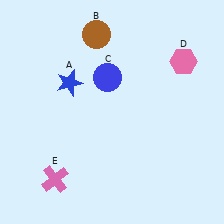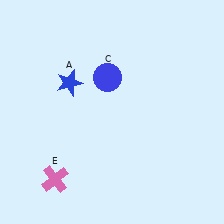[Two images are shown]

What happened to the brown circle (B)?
The brown circle (B) was removed in Image 2. It was in the top-left area of Image 1.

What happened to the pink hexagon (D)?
The pink hexagon (D) was removed in Image 2. It was in the top-right area of Image 1.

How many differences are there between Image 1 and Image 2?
There are 2 differences between the two images.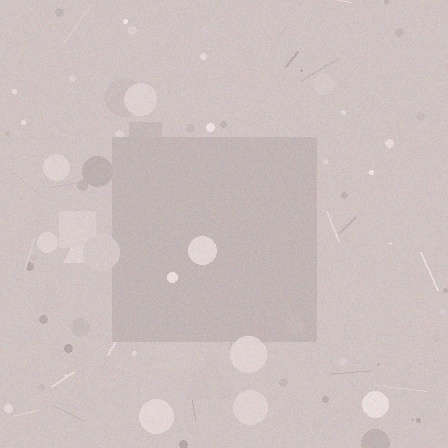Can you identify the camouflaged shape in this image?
The camouflaged shape is a square.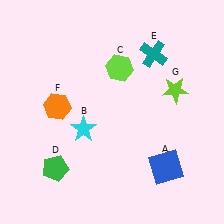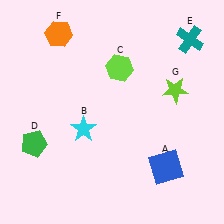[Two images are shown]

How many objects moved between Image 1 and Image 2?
3 objects moved between the two images.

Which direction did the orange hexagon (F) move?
The orange hexagon (F) moved up.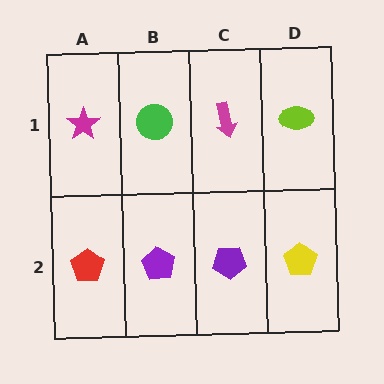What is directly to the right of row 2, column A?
A purple pentagon.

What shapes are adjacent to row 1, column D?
A yellow pentagon (row 2, column D), a magenta arrow (row 1, column C).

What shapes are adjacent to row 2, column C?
A magenta arrow (row 1, column C), a purple pentagon (row 2, column B), a yellow pentagon (row 2, column D).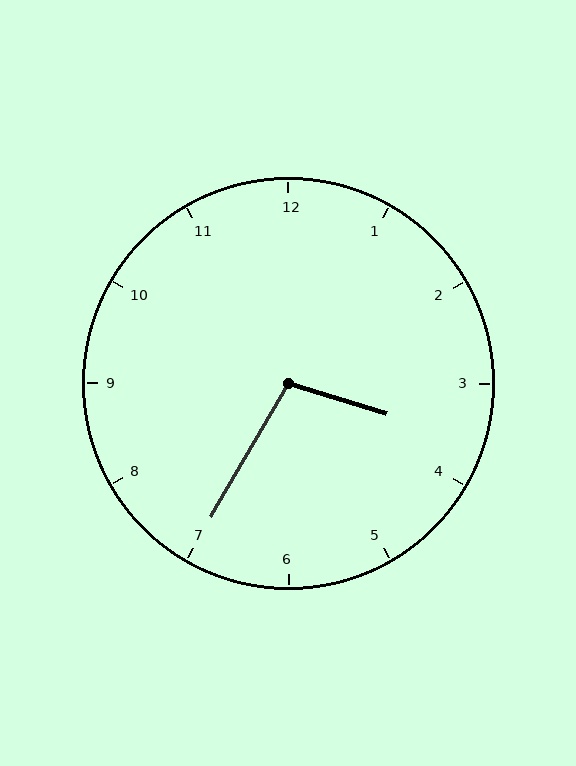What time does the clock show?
3:35.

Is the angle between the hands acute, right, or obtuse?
It is obtuse.